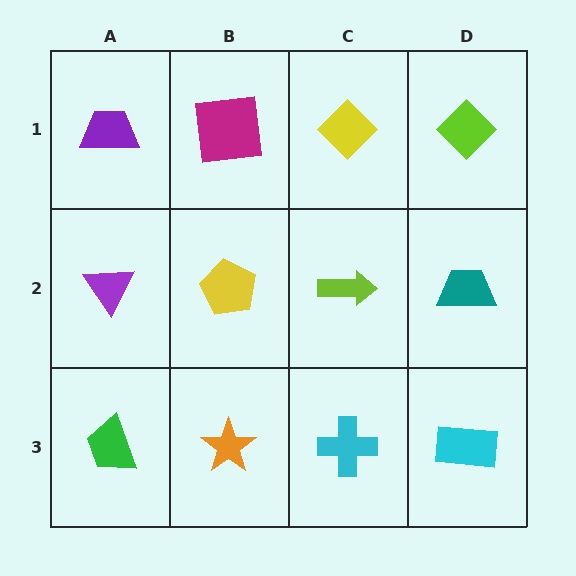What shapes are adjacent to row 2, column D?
A lime diamond (row 1, column D), a cyan rectangle (row 3, column D), a lime arrow (row 2, column C).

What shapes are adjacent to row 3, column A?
A purple triangle (row 2, column A), an orange star (row 3, column B).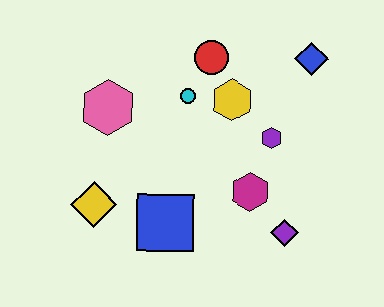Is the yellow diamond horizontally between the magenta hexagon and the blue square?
No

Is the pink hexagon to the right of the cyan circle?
No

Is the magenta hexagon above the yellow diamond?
Yes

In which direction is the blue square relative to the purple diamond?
The blue square is to the left of the purple diamond.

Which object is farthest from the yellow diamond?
The blue diamond is farthest from the yellow diamond.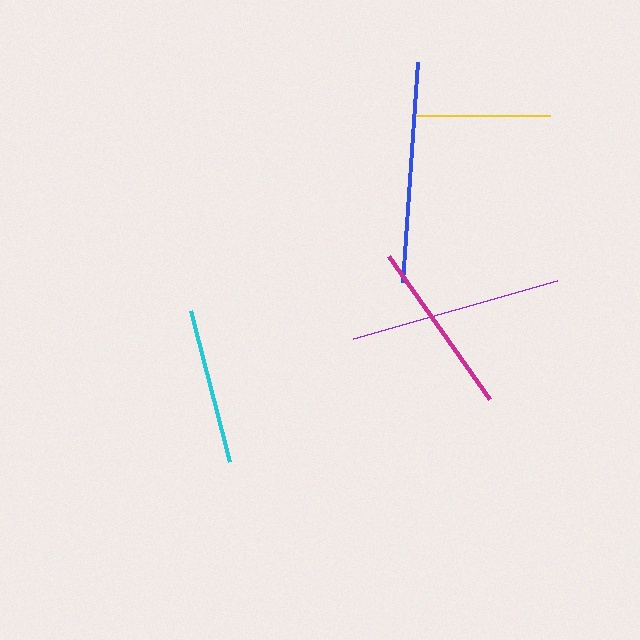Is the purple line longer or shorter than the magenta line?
The purple line is longer than the magenta line.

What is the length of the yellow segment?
The yellow segment is approximately 134 pixels long.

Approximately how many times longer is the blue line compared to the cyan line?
The blue line is approximately 1.4 times the length of the cyan line.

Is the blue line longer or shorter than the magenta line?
The blue line is longer than the magenta line.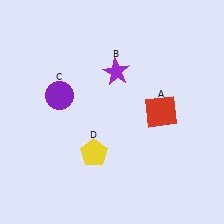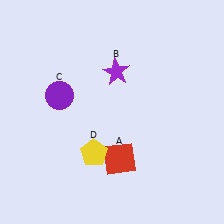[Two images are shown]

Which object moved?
The red square (A) moved down.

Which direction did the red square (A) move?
The red square (A) moved down.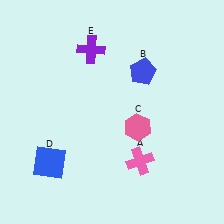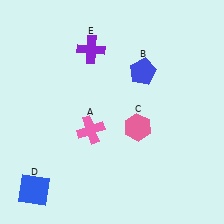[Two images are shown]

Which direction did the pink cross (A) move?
The pink cross (A) moved left.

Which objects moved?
The objects that moved are: the pink cross (A), the blue square (D).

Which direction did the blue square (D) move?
The blue square (D) moved down.